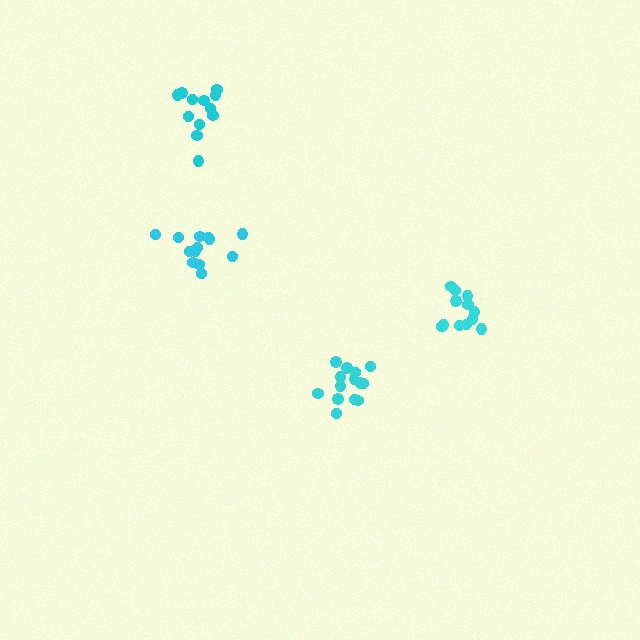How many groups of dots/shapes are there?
There are 4 groups.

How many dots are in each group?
Group 1: 15 dots, Group 2: 12 dots, Group 3: 12 dots, Group 4: 13 dots (52 total).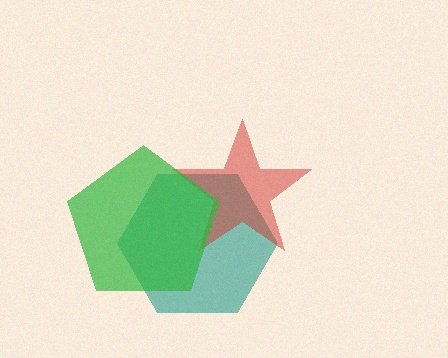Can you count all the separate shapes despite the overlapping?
Yes, there are 3 separate shapes.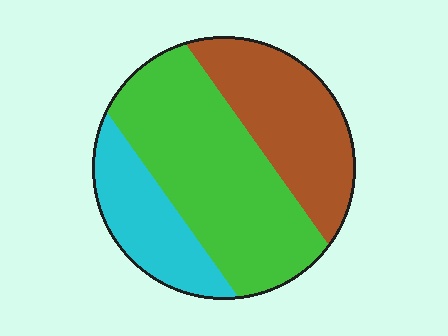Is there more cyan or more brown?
Brown.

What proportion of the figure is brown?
Brown takes up about one third (1/3) of the figure.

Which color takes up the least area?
Cyan, at roughly 20%.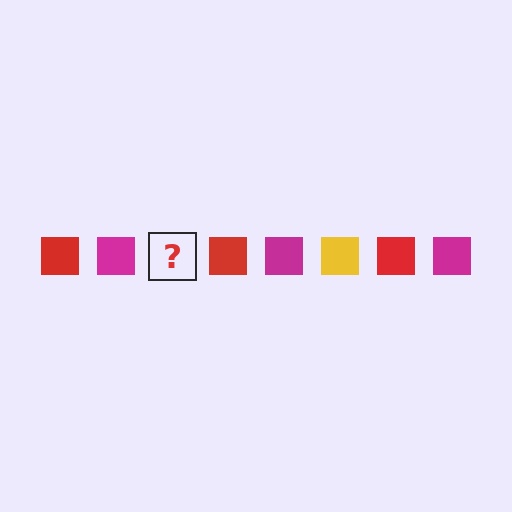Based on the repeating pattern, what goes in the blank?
The blank should be a yellow square.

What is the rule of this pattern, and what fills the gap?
The rule is that the pattern cycles through red, magenta, yellow squares. The gap should be filled with a yellow square.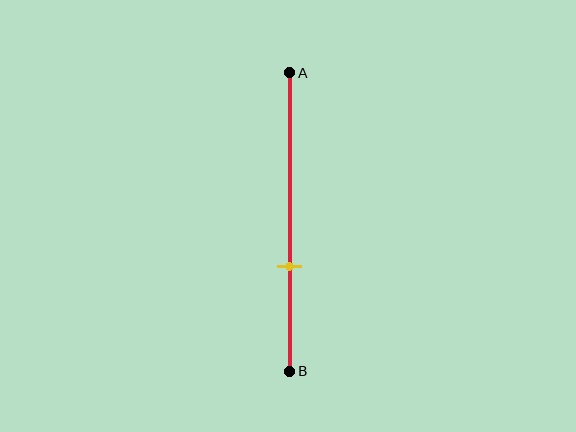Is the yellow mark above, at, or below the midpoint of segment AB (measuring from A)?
The yellow mark is below the midpoint of segment AB.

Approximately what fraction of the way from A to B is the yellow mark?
The yellow mark is approximately 65% of the way from A to B.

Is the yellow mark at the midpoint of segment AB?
No, the mark is at about 65% from A, not at the 50% midpoint.